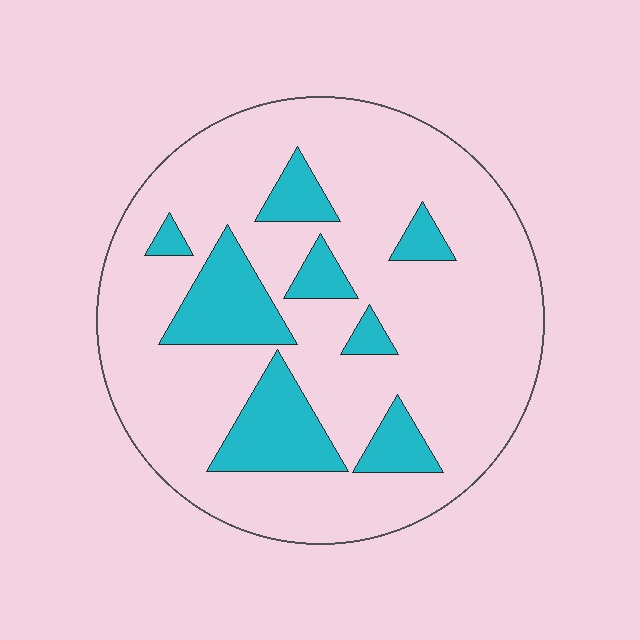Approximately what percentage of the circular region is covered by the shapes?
Approximately 20%.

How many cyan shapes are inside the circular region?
8.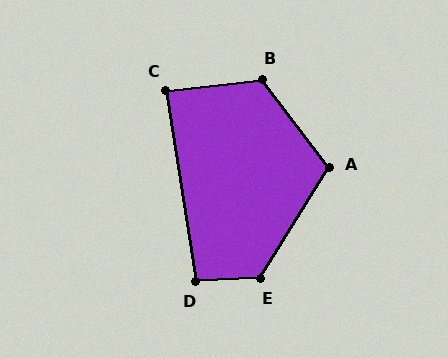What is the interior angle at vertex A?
Approximately 111 degrees (obtuse).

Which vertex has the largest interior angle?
E, at approximately 124 degrees.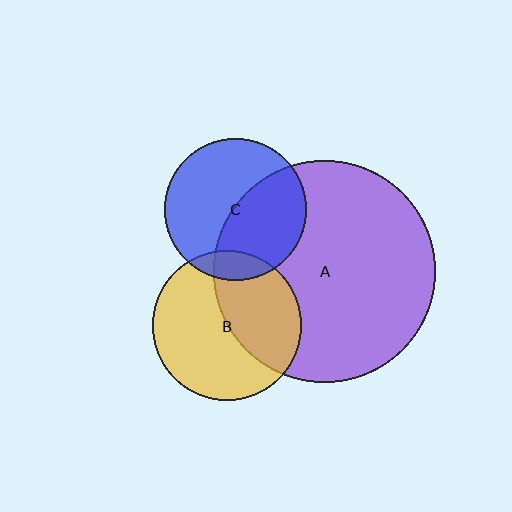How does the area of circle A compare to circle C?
Approximately 2.4 times.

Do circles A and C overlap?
Yes.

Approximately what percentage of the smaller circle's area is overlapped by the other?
Approximately 45%.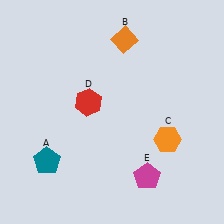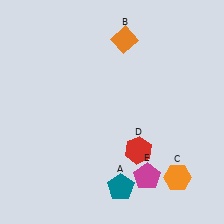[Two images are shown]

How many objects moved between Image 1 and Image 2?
3 objects moved between the two images.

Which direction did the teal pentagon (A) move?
The teal pentagon (A) moved right.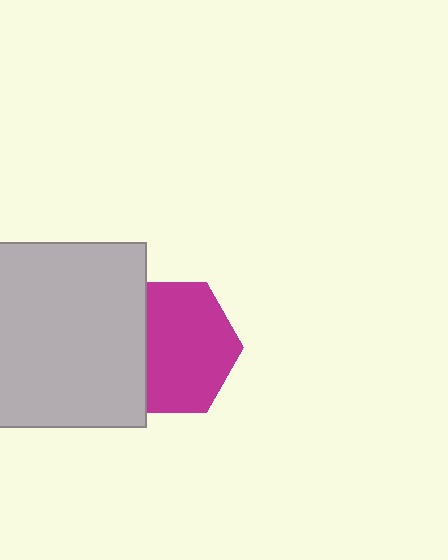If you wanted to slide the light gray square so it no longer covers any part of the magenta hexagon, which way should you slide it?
Slide it left — that is the most direct way to separate the two shapes.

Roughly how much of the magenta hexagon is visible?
Most of it is visible (roughly 69%).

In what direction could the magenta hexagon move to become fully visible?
The magenta hexagon could move right. That would shift it out from behind the light gray square entirely.